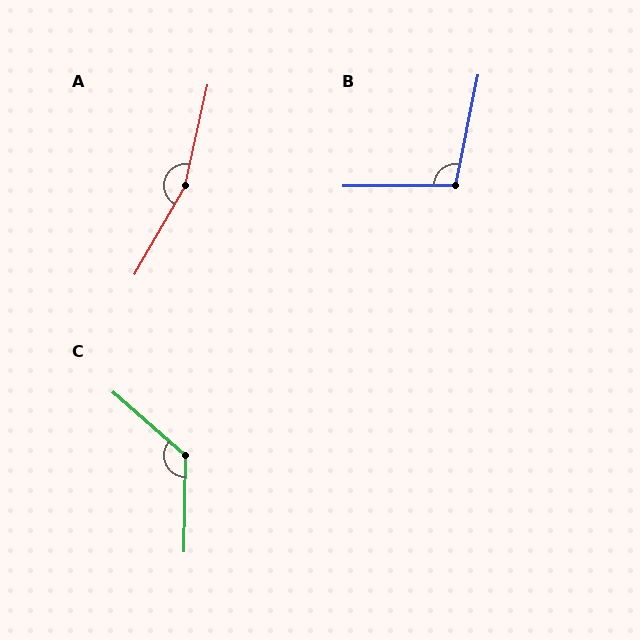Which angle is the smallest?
B, at approximately 102 degrees.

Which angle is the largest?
A, at approximately 163 degrees.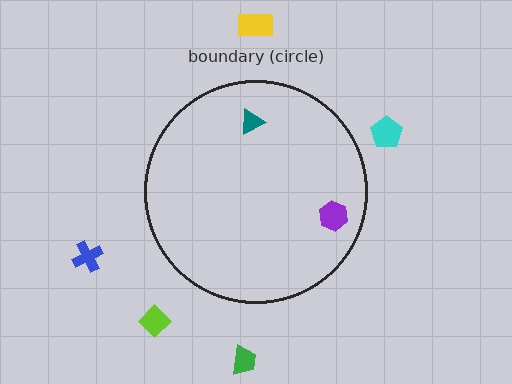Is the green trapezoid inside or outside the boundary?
Outside.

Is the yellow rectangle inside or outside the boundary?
Outside.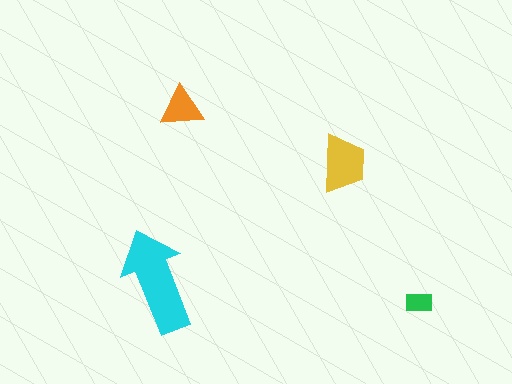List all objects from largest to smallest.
The cyan arrow, the yellow trapezoid, the orange triangle, the green rectangle.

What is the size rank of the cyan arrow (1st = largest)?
1st.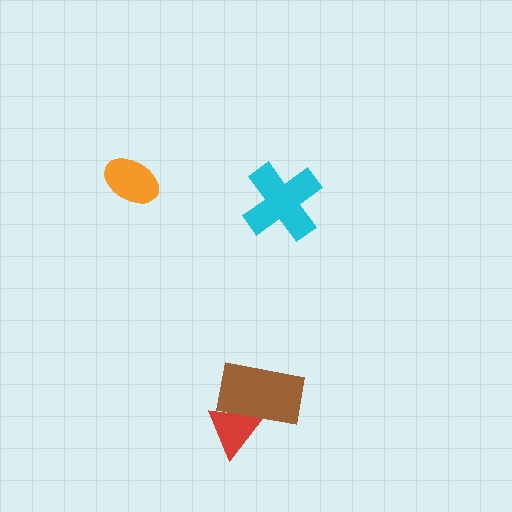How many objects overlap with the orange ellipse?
0 objects overlap with the orange ellipse.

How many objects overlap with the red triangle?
1 object overlaps with the red triangle.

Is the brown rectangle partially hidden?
No, no other shape covers it.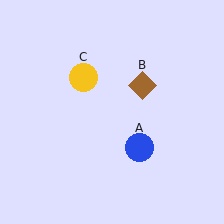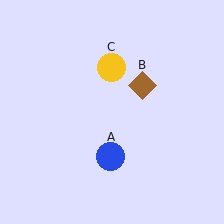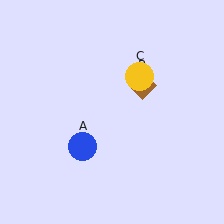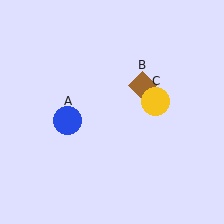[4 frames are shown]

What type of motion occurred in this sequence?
The blue circle (object A), yellow circle (object C) rotated clockwise around the center of the scene.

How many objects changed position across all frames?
2 objects changed position: blue circle (object A), yellow circle (object C).